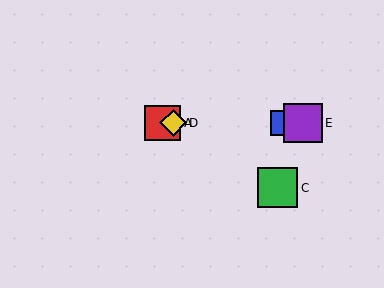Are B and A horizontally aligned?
Yes, both are at y≈123.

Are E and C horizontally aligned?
No, E is at y≈123 and C is at y≈188.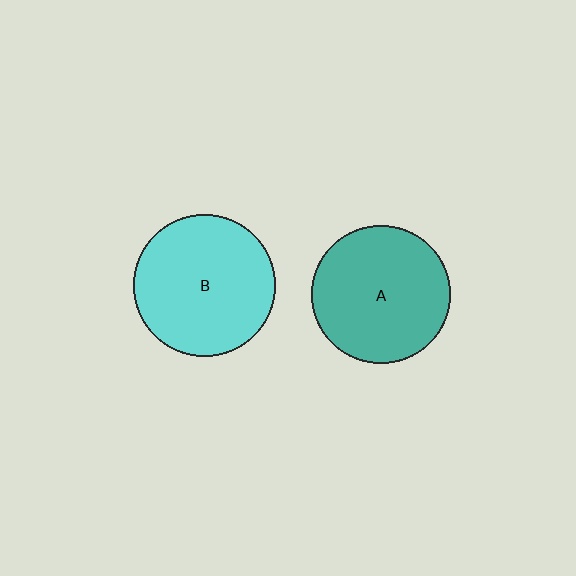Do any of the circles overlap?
No, none of the circles overlap.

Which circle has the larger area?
Circle B (cyan).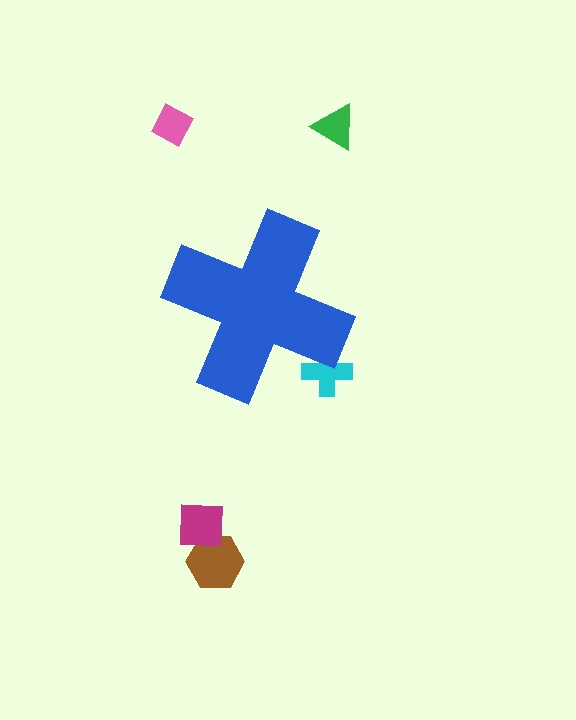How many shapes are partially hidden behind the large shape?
1 shape is partially hidden.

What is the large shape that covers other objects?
A blue cross.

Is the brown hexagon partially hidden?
No, the brown hexagon is fully visible.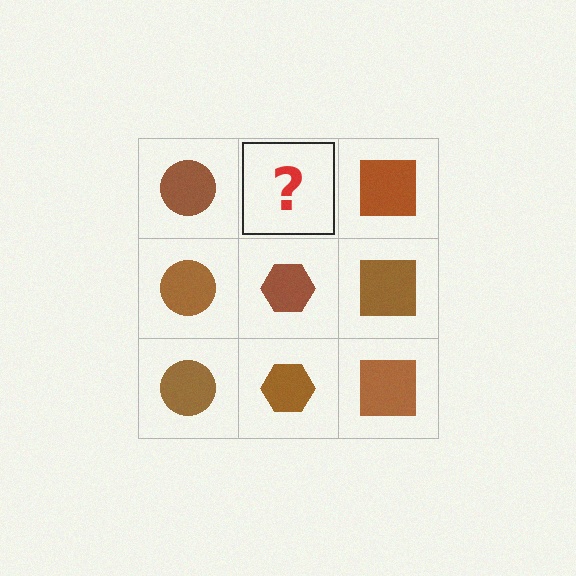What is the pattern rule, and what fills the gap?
The rule is that each column has a consistent shape. The gap should be filled with a brown hexagon.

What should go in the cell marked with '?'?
The missing cell should contain a brown hexagon.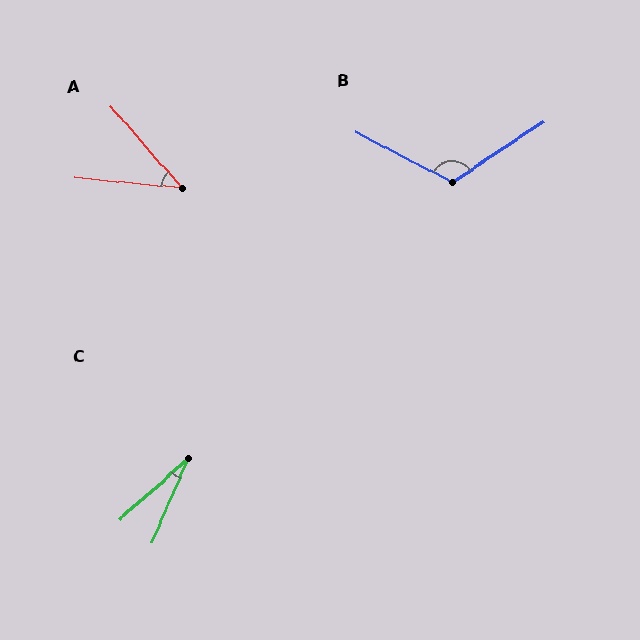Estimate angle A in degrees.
Approximately 43 degrees.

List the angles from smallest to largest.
C (25°), A (43°), B (119°).